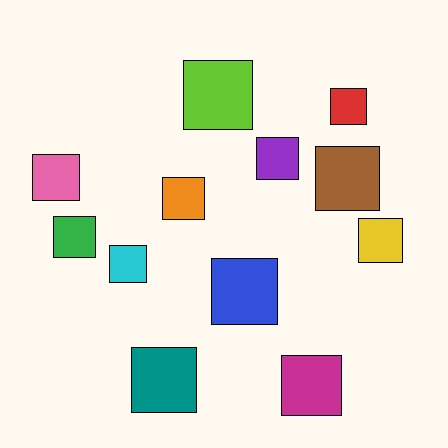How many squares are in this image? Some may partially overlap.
There are 12 squares.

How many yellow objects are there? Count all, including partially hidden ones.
There is 1 yellow object.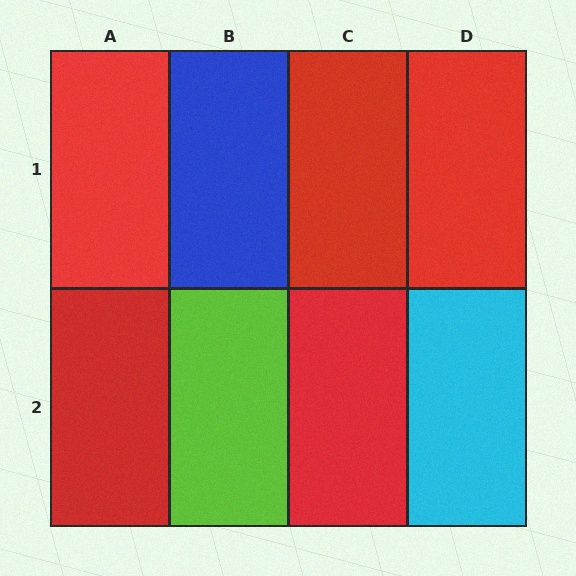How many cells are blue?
1 cell is blue.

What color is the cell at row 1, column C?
Red.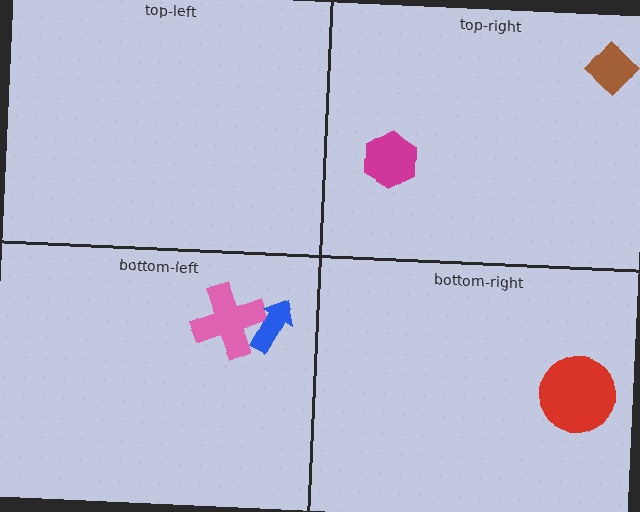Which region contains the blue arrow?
The bottom-left region.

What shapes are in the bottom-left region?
The pink cross, the blue arrow.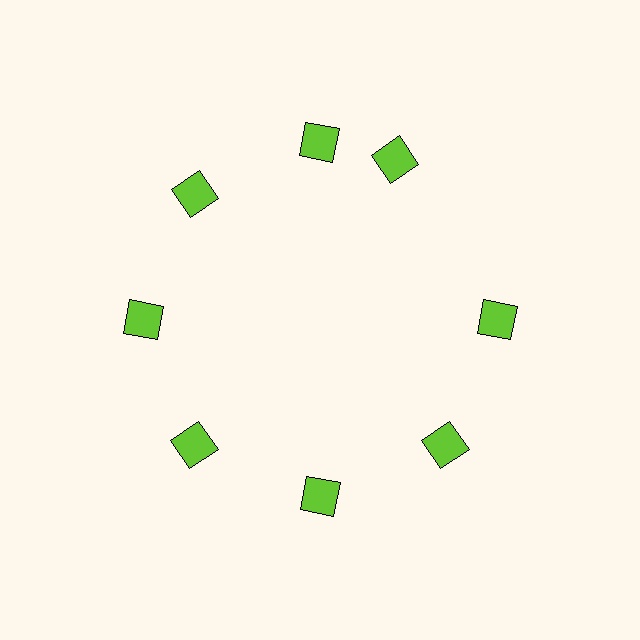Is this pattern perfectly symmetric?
No. The 8 lime diamonds are arranged in a ring, but one element near the 2 o'clock position is rotated out of alignment along the ring, breaking the 8-fold rotational symmetry.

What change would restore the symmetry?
The symmetry would be restored by rotating it back into even spacing with its neighbors so that all 8 diamonds sit at equal angles and equal distance from the center.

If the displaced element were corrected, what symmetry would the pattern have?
It would have 8-fold rotational symmetry — the pattern would map onto itself every 45 degrees.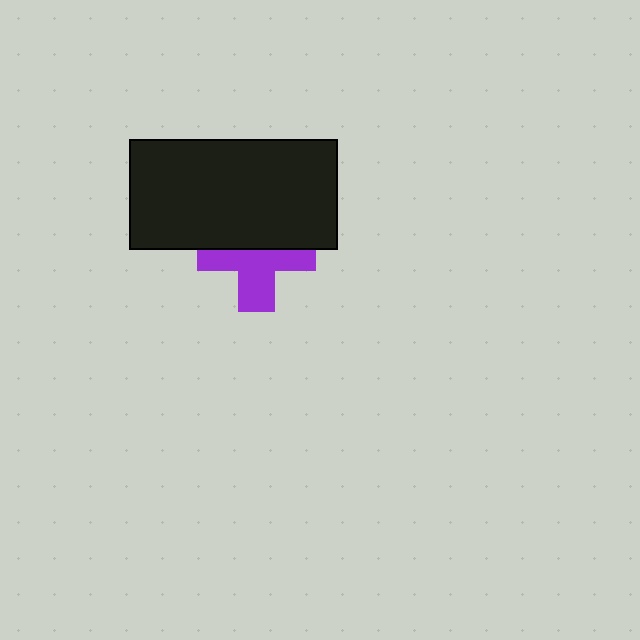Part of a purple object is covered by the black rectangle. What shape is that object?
It is a cross.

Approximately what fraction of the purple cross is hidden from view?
Roughly 45% of the purple cross is hidden behind the black rectangle.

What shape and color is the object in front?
The object in front is a black rectangle.